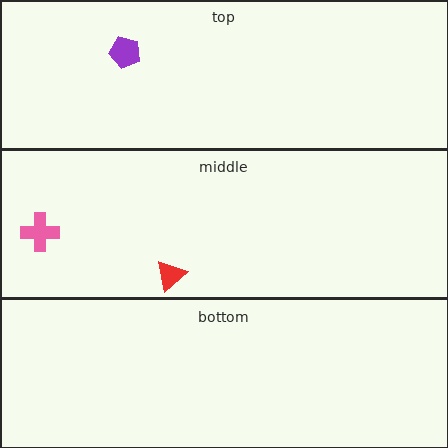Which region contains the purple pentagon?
The top region.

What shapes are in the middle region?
The red triangle, the pink cross.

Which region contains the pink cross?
The middle region.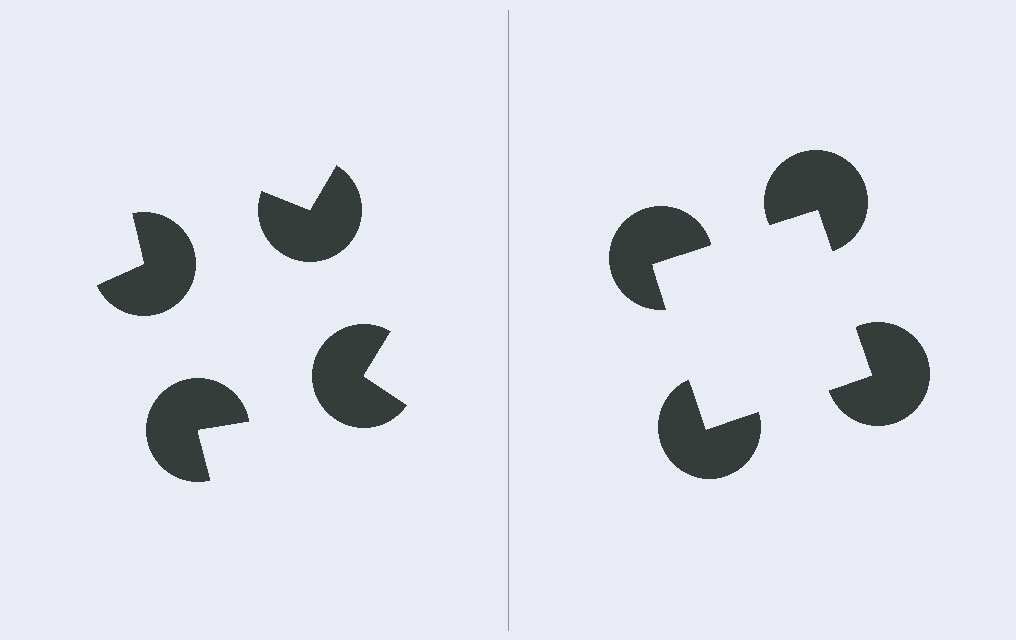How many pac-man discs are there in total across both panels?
8 — 4 on each side.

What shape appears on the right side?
An illusory square.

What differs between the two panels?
The pac-man discs are positioned identically on both sides; only the wedge orientations differ. On the right they align to a square; on the left they are misaligned.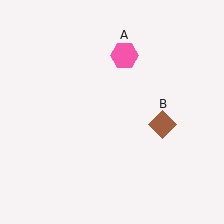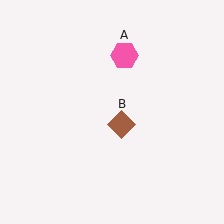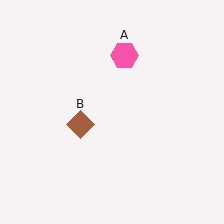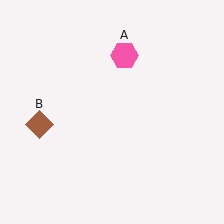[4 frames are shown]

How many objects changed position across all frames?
1 object changed position: brown diamond (object B).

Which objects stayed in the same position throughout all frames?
Pink hexagon (object A) remained stationary.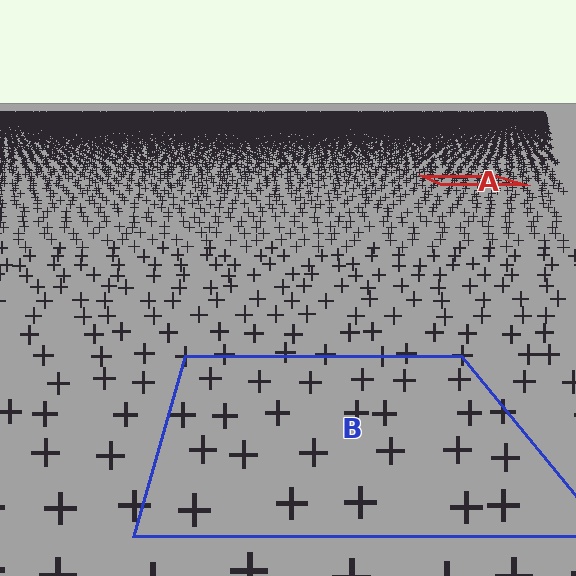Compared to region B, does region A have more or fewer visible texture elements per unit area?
Region A has more texture elements per unit area — they are packed more densely because it is farther away.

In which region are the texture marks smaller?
The texture marks are smaller in region A, because it is farther away.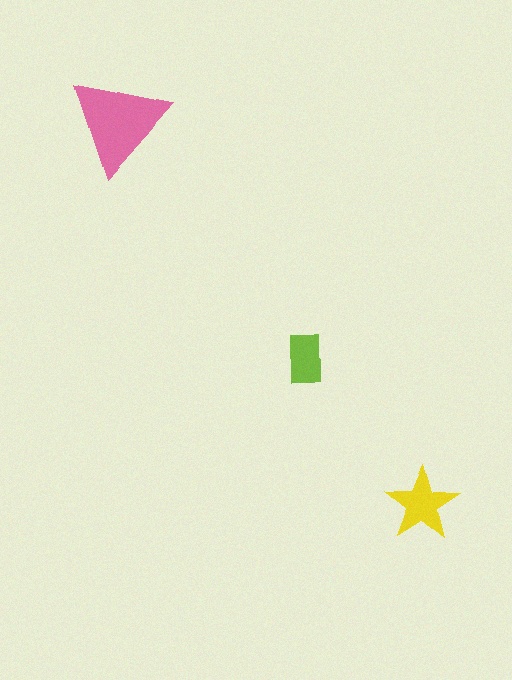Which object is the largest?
The pink triangle.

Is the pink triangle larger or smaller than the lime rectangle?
Larger.